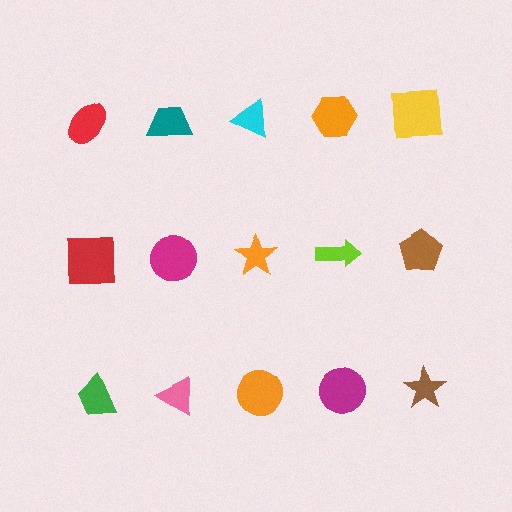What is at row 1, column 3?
A cyan triangle.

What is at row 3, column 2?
A pink triangle.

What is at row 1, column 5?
A yellow square.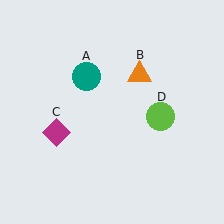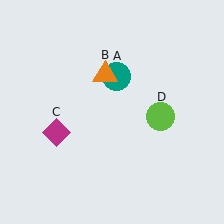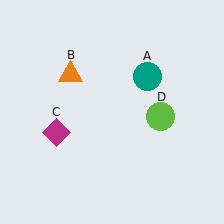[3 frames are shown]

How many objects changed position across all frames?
2 objects changed position: teal circle (object A), orange triangle (object B).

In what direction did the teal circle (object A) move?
The teal circle (object A) moved right.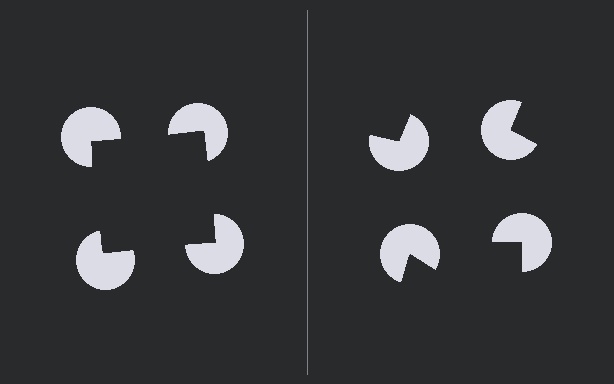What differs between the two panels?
The pac-man discs are positioned identically on both sides; only the wedge orientations differ. On the left they align to a square; on the right they are misaligned.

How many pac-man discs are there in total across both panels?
8 — 4 on each side.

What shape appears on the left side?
An illusory square.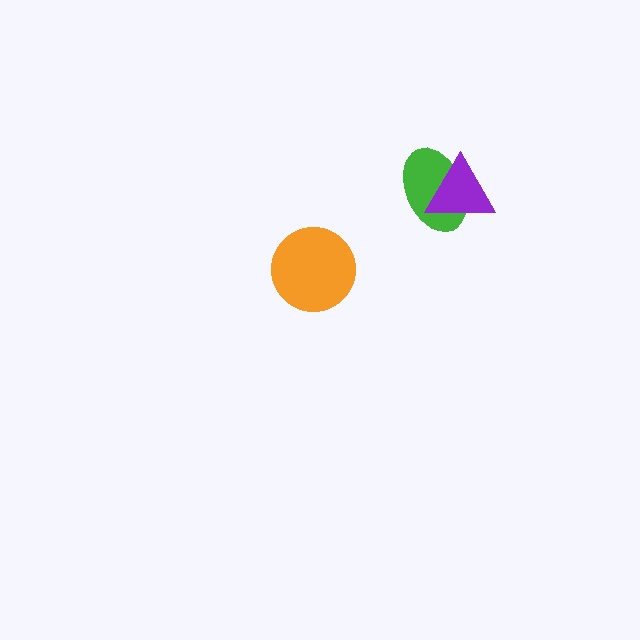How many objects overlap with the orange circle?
0 objects overlap with the orange circle.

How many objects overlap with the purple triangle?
1 object overlaps with the purple triangle.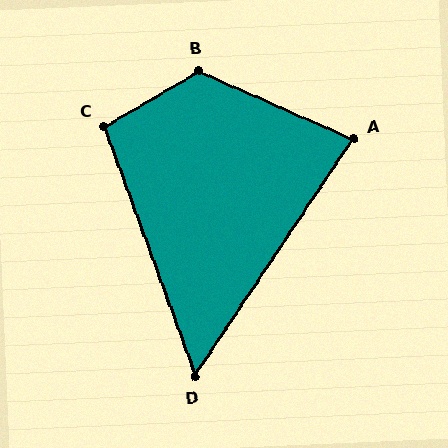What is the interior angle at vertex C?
Approximately 100 degrees (obtuse).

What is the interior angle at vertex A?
Approximately 80 degrees (acute).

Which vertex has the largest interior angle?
B, at approximately 126 degrees.